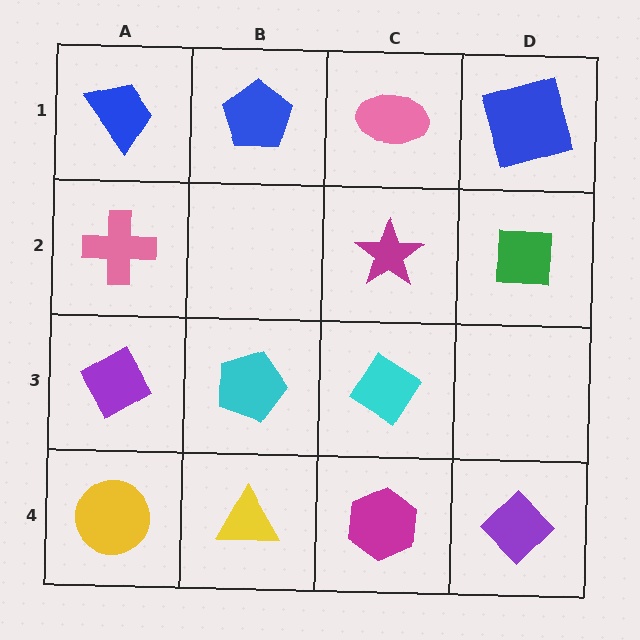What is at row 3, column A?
A purple diamond.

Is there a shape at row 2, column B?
No, that cell is empty.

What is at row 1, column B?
A blue pentagon.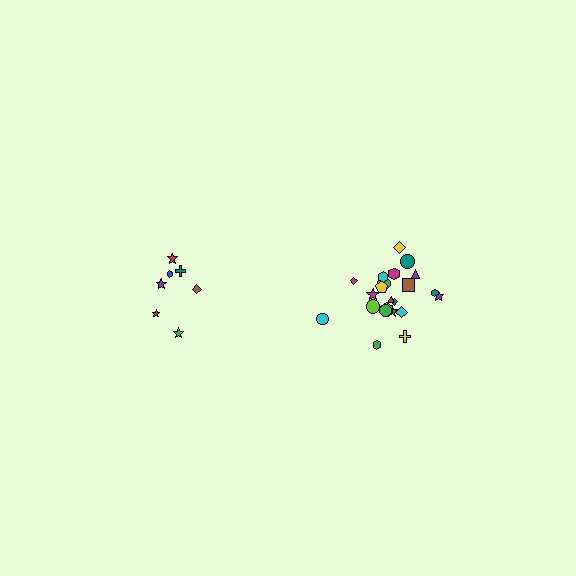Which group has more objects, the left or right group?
The right group.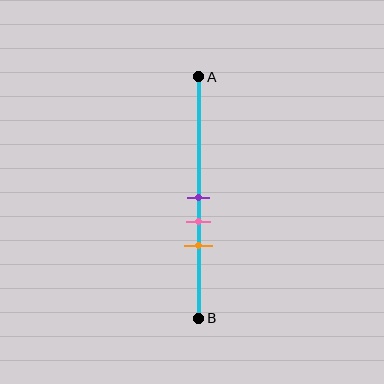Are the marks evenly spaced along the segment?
Yes, the marks are approximately evenly spaced.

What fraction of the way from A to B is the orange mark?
The orange mark is approximately 70% (0.7) of the way from A to B.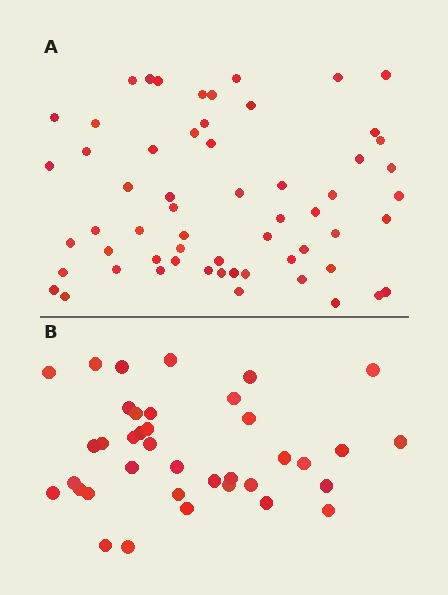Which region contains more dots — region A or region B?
Region A (the top region) has more dots.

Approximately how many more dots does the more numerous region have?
Region A has approximately 20 more dots than region B.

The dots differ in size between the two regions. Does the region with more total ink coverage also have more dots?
No. Region B has more total ink coverage because its dots are larger, but region A actually contains more individual dots. Total area can be misleading — the number of items is what matters here.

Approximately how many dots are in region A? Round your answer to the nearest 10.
About 60 dots. (The exact count is 59, which rounds to 60.)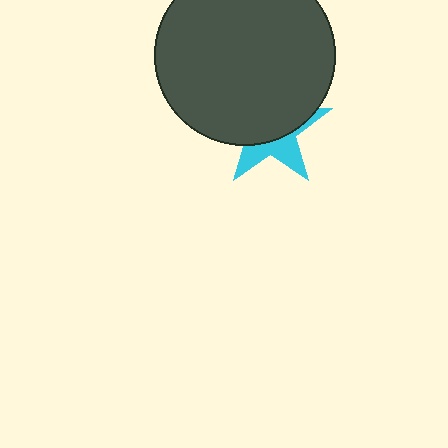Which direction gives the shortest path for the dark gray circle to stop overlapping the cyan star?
Moving up gives the shortest separation.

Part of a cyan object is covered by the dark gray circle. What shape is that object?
It is a star.